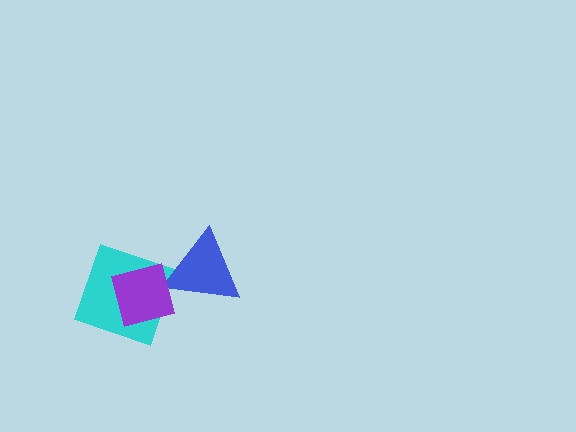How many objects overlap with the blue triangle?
1 object overlaps with the blue triangle.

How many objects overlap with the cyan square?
1 object overlaps with the cyan square.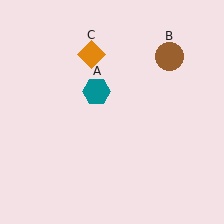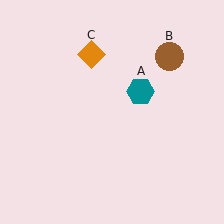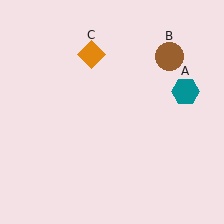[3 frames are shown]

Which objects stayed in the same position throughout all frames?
Brown circle (object B) and orange diamond (object C) remained stationary.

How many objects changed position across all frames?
1 object changed position: teal hexagon (object A).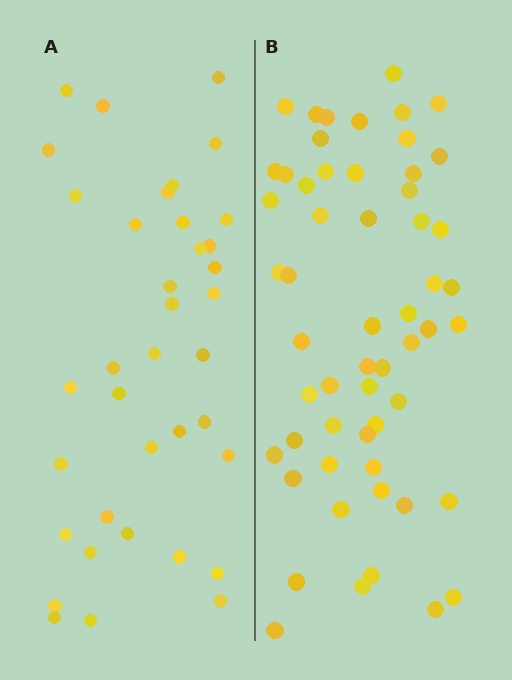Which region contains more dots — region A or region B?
Region B (the right region) has more dots.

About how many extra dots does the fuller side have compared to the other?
Region B has approximately 20 more dots than region A.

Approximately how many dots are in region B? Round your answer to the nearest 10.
About 60 dots. (The exact count is 56, which rounds to 60.)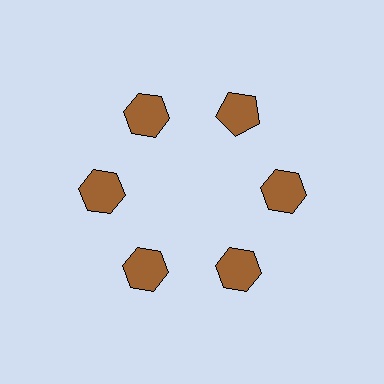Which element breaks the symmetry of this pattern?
The brown pentagon at roughly the 1 o'clock position breaks the symmetry. All other shapes are brown hexagons.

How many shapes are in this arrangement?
There are 6 shapes arranged in a ring pattern.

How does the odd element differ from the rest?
It has a different shape: pentagon instead of hexagon.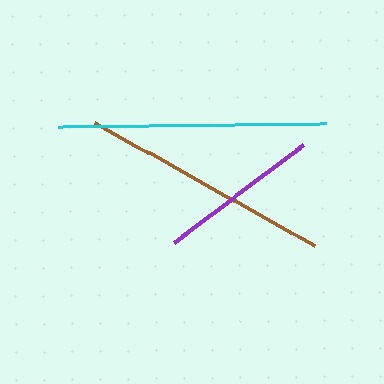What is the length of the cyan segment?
The cyan segment is approximately 268 pixels long.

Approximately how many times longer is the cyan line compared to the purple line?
The cyan line is approximately 1.6 times the length of the purple line.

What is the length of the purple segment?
The purple segment is approximately 163 pixels long.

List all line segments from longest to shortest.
From longest to shortest: cyan, brown, purple.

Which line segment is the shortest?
The purple line is the shortest at approximately 163 pixels.